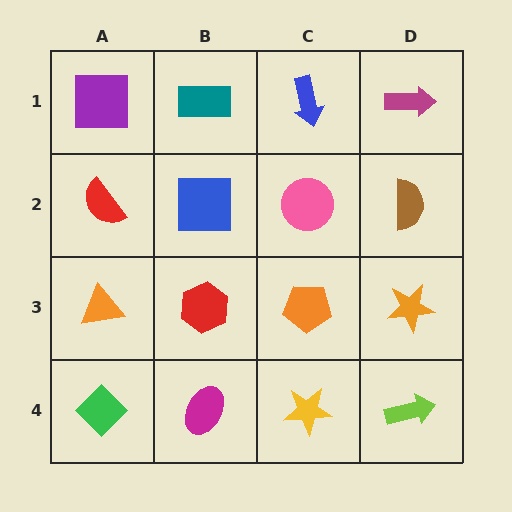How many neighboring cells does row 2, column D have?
3.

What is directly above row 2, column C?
A blue arrow.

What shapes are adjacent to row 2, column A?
A purple square (row 1, column A), an orange triangle (row 3, column A), a blue square (row 2, column B).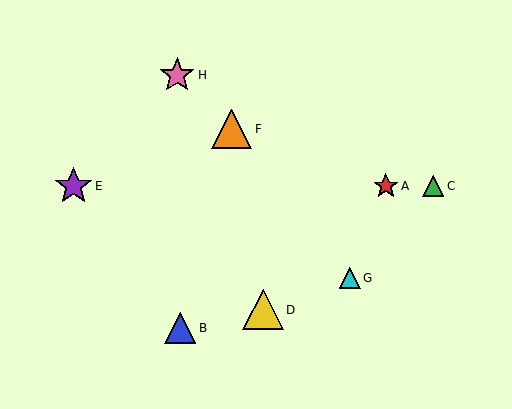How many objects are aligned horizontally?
3 objects (A, C, E) are aligned horizontally.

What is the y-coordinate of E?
Object E is at y≈186.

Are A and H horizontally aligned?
No, A is at y≈186 and H is at y≈75.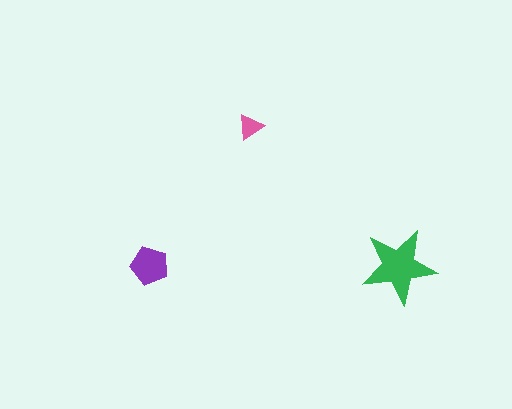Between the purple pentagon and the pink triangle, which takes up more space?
The purple pentagon.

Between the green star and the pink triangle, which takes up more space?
The green star.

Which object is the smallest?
The pink triangle.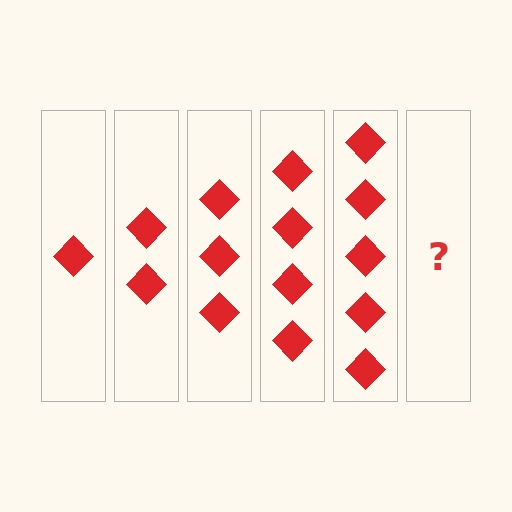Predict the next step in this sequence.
The next step is 6 diamonds.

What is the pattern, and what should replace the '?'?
The pattern is that each step adds one more diamond. The '?' should be 6 diamonds.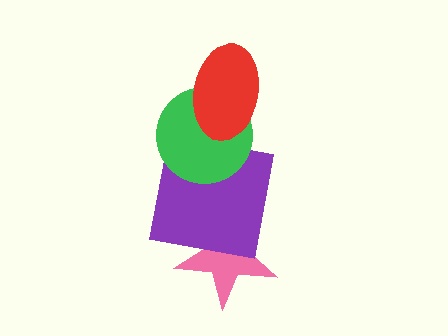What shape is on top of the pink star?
The purple square is on top of the pink star.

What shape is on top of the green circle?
The red ellipse is on top of the green circle.